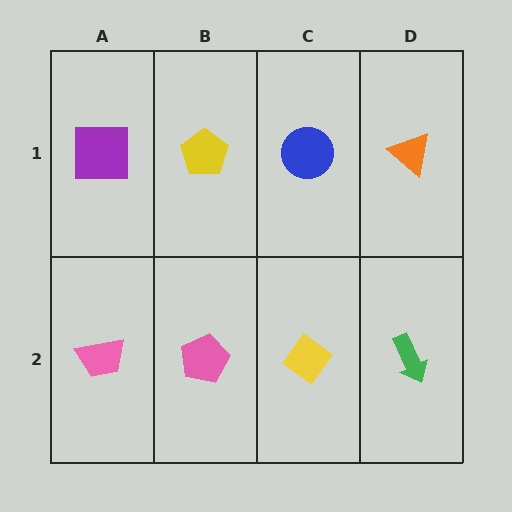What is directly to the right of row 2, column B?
A yellow diamond.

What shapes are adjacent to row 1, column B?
A pink pentagon (row 2, column B), a purple square (row 1, column A), a blue circle (row 1, column C).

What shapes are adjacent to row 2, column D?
An orange triangle (row 1, column D), a yellow diamond (row 2, column C).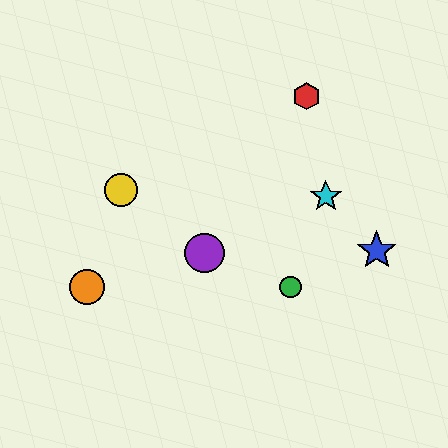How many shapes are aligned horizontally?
2 shapes (the green circle, the orange circle) are aligned horizontally.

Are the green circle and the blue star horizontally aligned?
No, the green circle is at y≈287 and the blue star is at y≈250.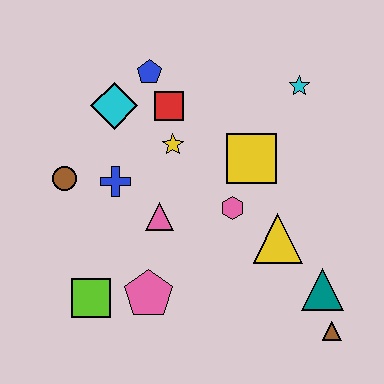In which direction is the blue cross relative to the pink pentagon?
The blue cross is above the pink pentagon.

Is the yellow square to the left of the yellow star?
No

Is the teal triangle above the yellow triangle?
No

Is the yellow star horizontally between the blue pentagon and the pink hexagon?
Yes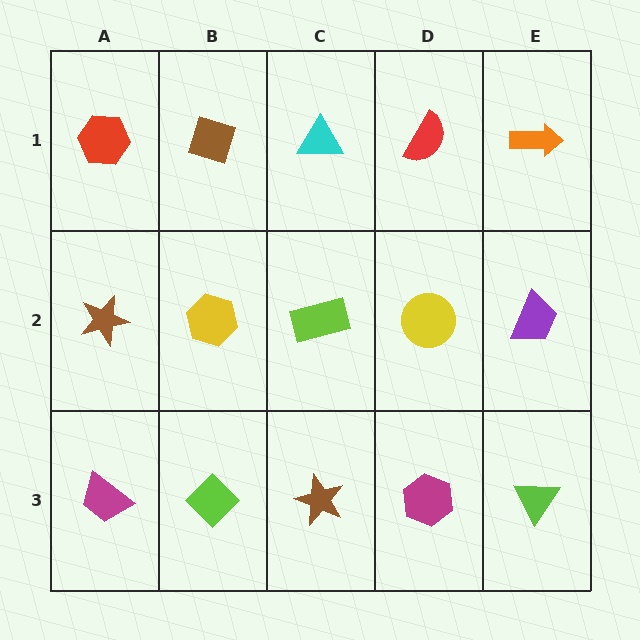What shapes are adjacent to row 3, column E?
A purple trapezoid (row 2, column E), a magenta hexagon (row 3, column D).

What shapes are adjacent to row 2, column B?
A brown diamond (row 1, column B), a lime diamond (row 3, column B), a brown star (row 2, column A), a lime rectangle (row 2, column C).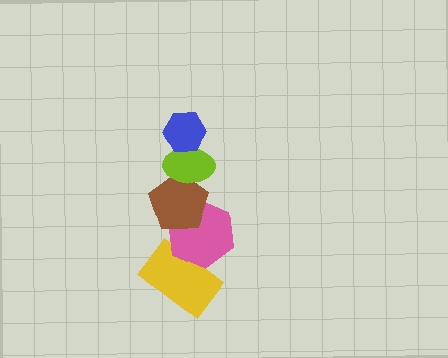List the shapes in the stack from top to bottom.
From top to bottom: the blue hexagon, the lime ellipse, the brown pentagon, the pink hexagon, the yellow rectangle.